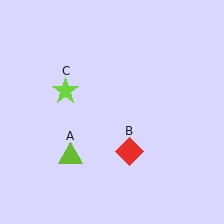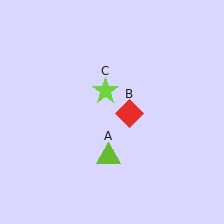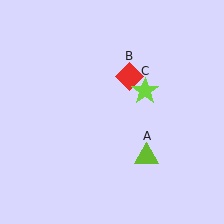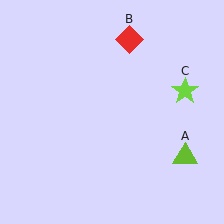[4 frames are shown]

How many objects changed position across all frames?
3 objects changed position: lime triangle (object A), red diamond (object B), lime star (object C).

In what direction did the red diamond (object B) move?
The red diamond (object B) moved up.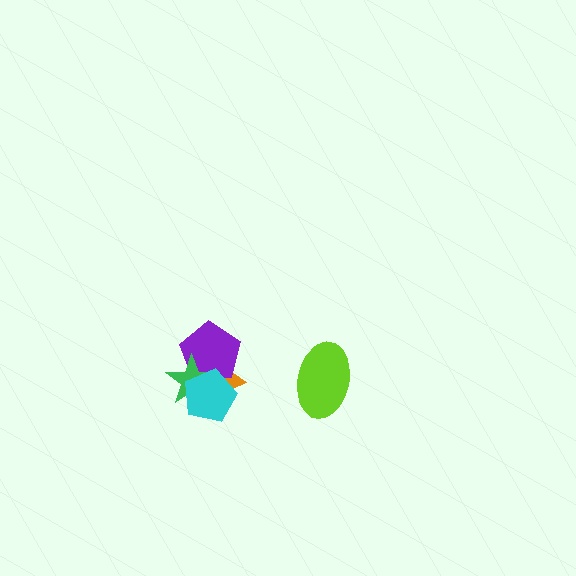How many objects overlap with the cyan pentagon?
3 objects overlap with the cyan pentagon.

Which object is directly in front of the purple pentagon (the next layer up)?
The green star is directly in front of the purple pentagon.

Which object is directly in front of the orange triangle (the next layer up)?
The purple pentagon is directly in front of the orange triangle.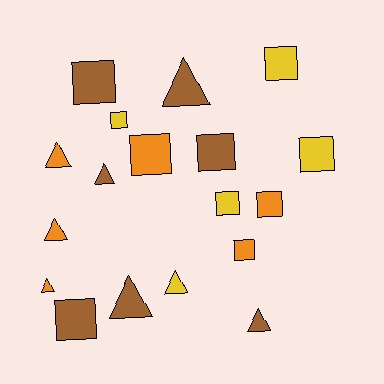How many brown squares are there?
There are 3 brown squares.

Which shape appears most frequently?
Square, with 10 objects.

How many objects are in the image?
There are 18 objects.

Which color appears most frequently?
Brown, with 7 objects.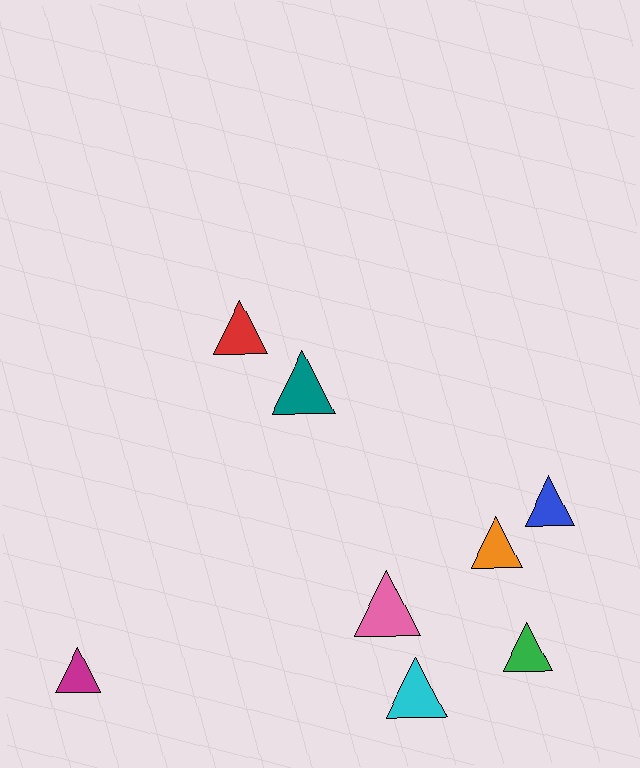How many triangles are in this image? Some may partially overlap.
There are 8 triangles.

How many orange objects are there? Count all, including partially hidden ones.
There is 1 orange object.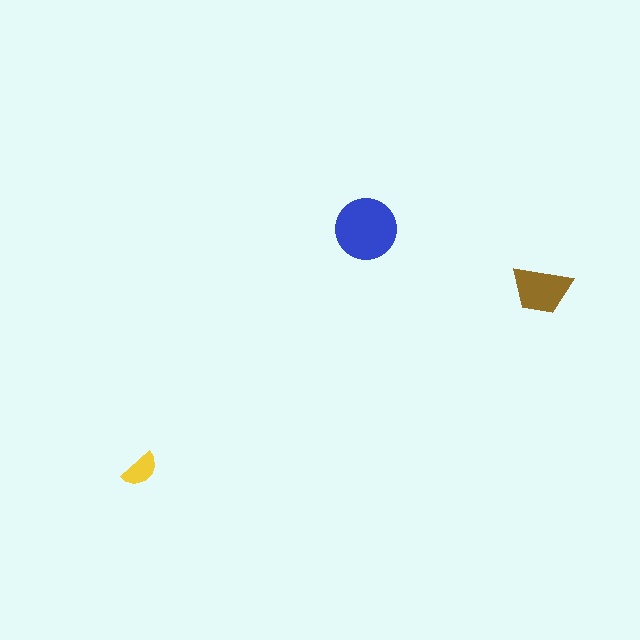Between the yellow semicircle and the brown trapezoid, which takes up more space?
The brown trapezoid.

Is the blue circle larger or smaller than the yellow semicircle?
Larger.